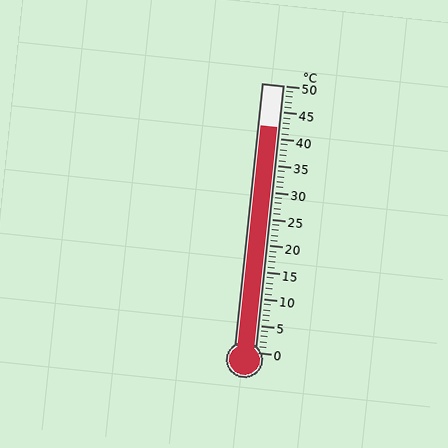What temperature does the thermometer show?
The thermometer shows approximately 42°C.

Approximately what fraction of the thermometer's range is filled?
The thermometer is filled to approximately 85% of its range.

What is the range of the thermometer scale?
The thermometer scale ranges from 0°C to 50°C.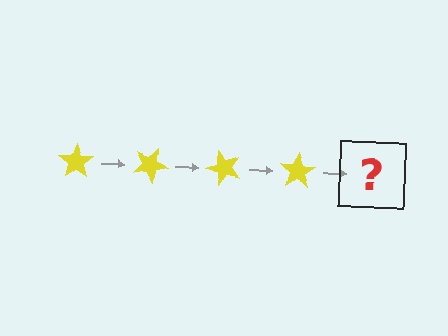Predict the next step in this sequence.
The next step is a yellow star rotated 100 degrees.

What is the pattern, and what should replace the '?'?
The pattern is that the star rotates 25 degrees each step. The '?' should be a yellow star rotated 100 degrees.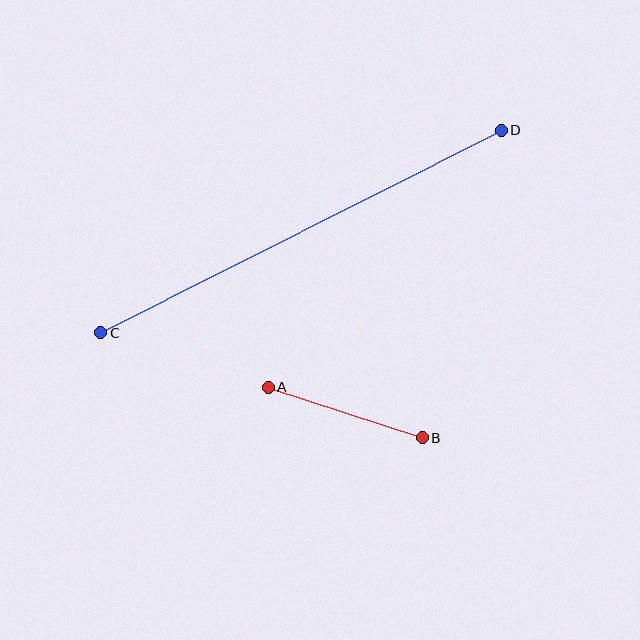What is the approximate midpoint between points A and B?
The midpoint is at approximately (345, 413) pixels.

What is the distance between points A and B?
The distance is approximately 162 pixels.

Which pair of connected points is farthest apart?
Points C and D are farthest apart.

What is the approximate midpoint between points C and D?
The midpoint is at approximately (301, 232) pixels.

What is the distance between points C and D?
The distance is approximately 449 pixels.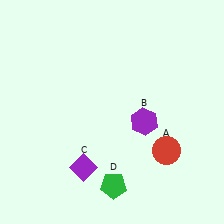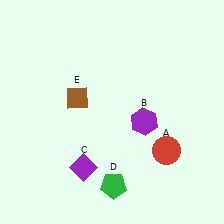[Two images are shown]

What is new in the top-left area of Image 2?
A brown diamond (E) was added in the top-left area of Image 2.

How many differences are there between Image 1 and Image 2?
There is 1 difference between the two images.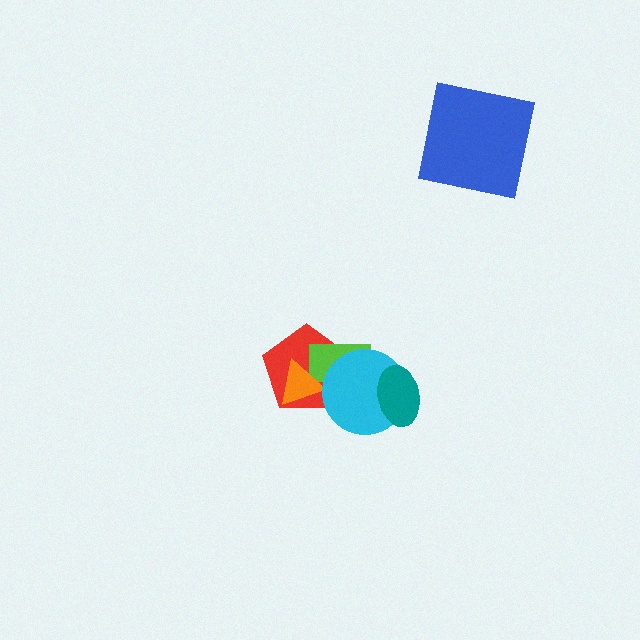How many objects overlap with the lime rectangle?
3 objects overlap with the lime rectangle.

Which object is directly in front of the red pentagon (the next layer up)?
The lime rectangle is directly in front of the red pentagon.